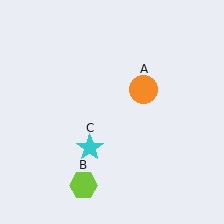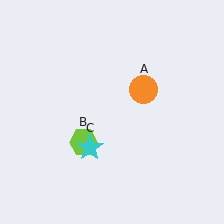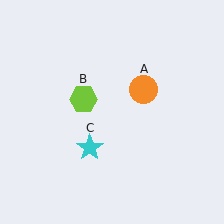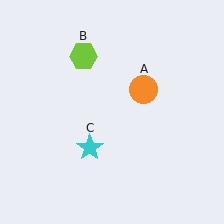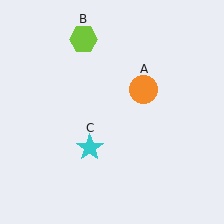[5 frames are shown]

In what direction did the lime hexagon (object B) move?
The lime hexagon (object B) moved up.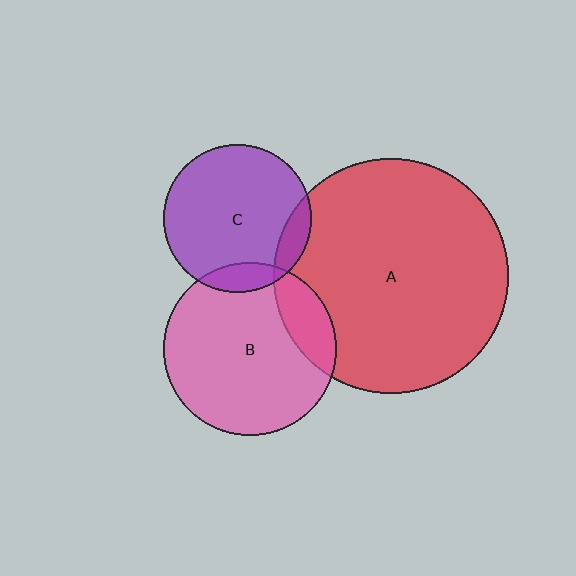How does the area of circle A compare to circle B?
Approximately 1.8 times.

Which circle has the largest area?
Circle A (red).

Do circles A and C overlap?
Yes.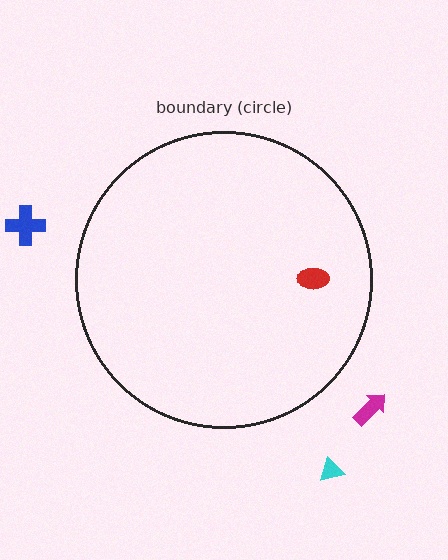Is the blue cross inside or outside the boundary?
Outside.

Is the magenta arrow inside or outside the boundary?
Outside.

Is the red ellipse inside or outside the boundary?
Inside.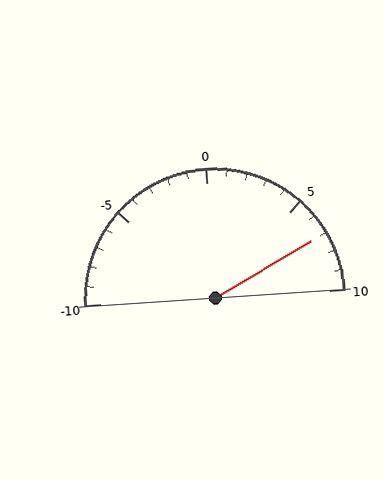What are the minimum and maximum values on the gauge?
The gauge ranges from -10 to 10.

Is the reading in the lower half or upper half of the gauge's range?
The reading is in the upper half of the range (-10 to 10).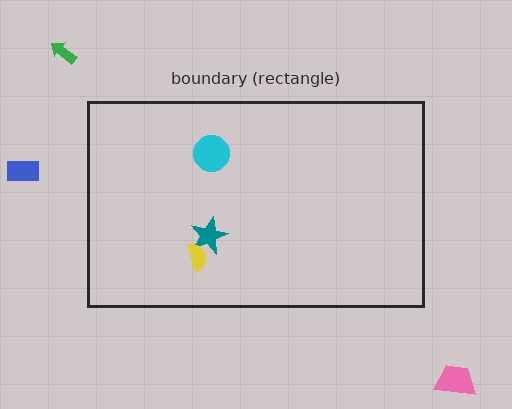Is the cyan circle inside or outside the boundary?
Inside.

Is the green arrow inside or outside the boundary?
Outside.